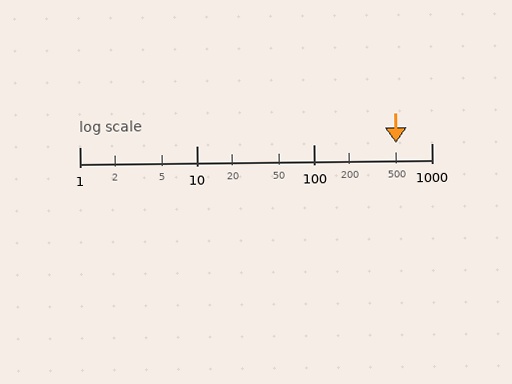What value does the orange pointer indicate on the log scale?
The pointer indicates approximately 500.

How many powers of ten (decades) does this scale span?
The scale spans 3 decades, from 1 to 1000.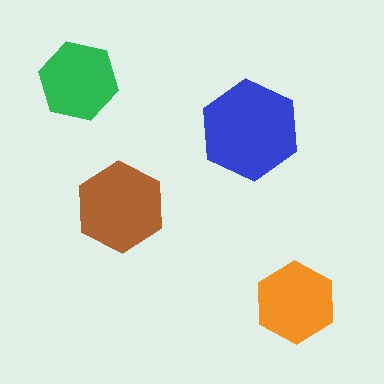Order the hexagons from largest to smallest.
the blue one, the brown one, the orange one, the green one.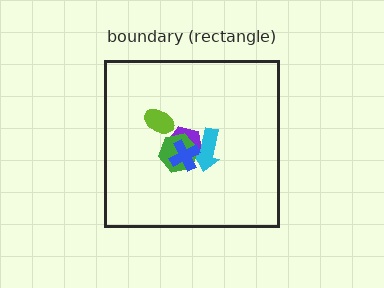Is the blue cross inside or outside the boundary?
Inside.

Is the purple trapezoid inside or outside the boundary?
Inside.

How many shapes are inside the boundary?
5 inside, 0 outside.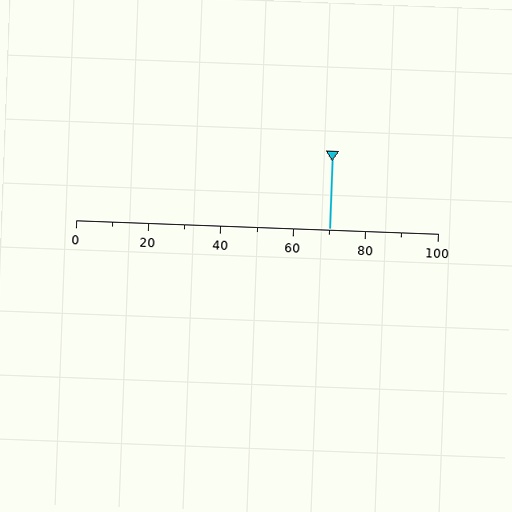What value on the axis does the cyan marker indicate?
The marker indicates approximately 70.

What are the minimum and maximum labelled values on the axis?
The axis runs from 0 to 100.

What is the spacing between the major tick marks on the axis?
The major ticks are spaced 20 apart.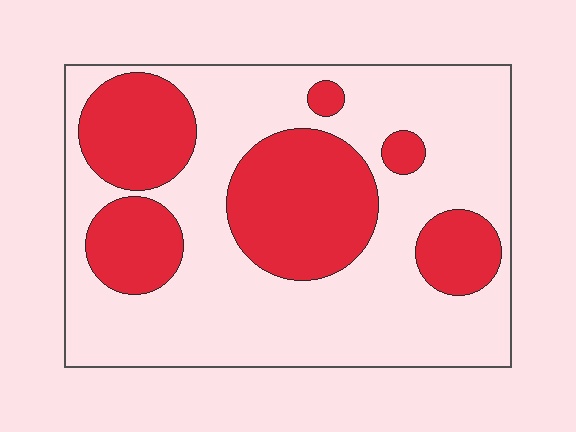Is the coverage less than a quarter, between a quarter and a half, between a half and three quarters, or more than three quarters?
Between a quarter and a half.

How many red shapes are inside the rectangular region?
6.